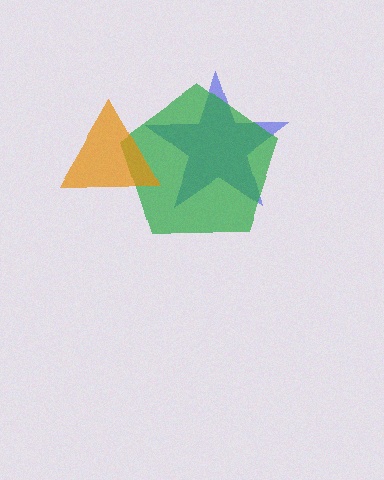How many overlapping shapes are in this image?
There are 3 overlapping shapes in the image.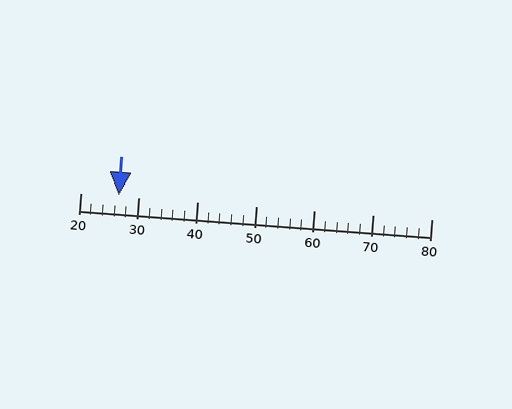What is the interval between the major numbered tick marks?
The major tick marks are spaced 10 units apart.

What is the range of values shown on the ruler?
The ruler shows values from 20 to 80.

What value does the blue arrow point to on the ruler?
The blue arrow points to approximately 26.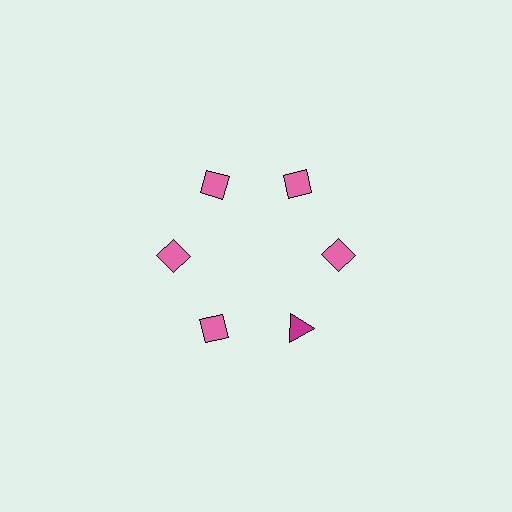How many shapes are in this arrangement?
There are 6 shapes arranged in a ring pattern.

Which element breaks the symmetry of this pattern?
The magenta triangle at roughly the 5 o'clock position breaks the symmetry. All other shapes are pink diamonds.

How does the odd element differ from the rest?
It differs in both color (magenta instead of pink) and shape (triangle instead of diamond).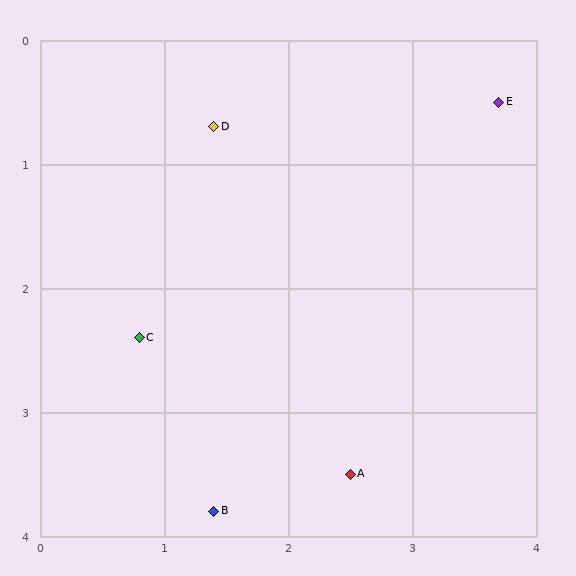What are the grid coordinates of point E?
Point E is at approximately (3.7, 0.5).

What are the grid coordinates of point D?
Point D is at approximately (1.4, 0.7).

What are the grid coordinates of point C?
Point C is at approximately (0.8, 2.4).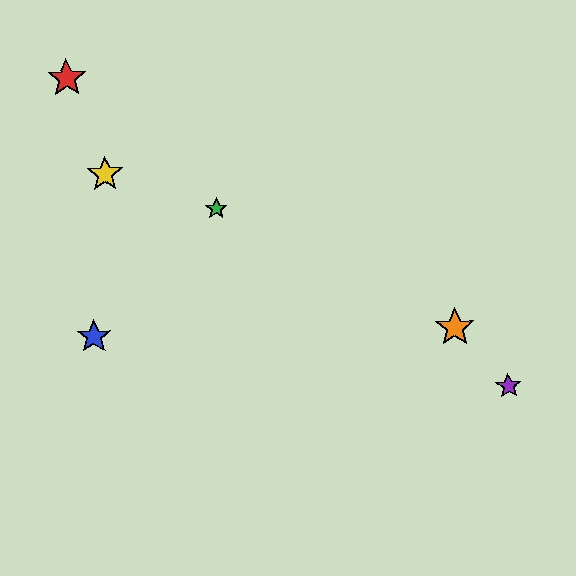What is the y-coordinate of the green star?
The green star is at y≈209.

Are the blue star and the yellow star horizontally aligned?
No, the blue star is at y≈336 and the yellow star is at y≈174.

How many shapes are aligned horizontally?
2 shapes (the blue star, the orange star) are aligned horizontally.